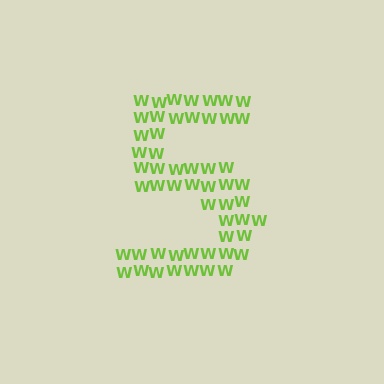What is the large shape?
The large shape is the digit 5.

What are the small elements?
The small elements are letter W's.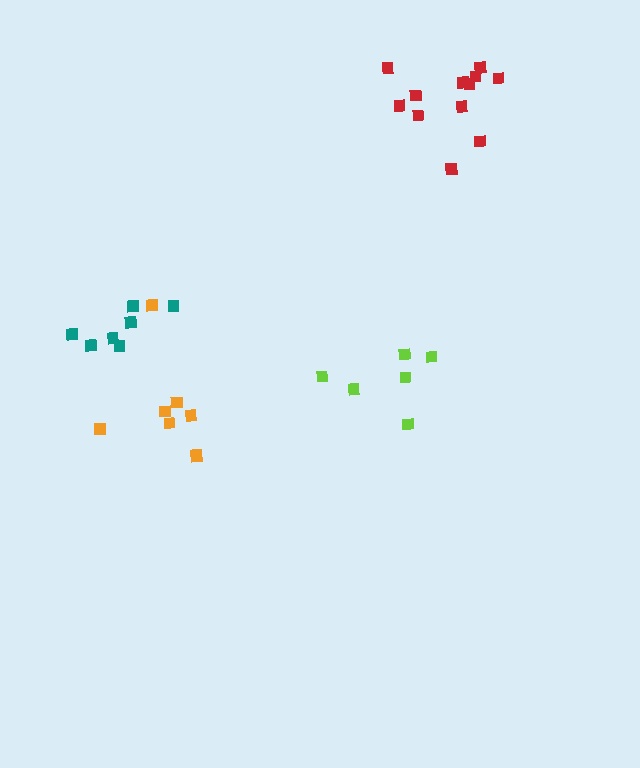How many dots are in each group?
Group 1: 7 dots, Group 2: 6 dots, Group 3: 8 dots, Group 4: 12 dots (33 total).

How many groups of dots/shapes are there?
There are 4 groups.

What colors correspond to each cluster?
The clusters are colored: teal, lime, orange, red.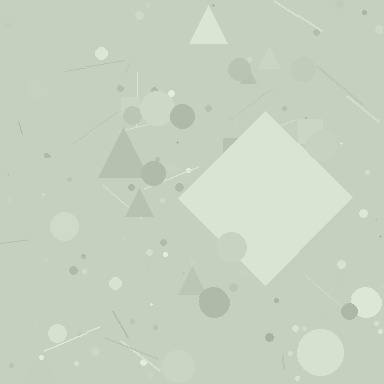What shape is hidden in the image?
A diamond is hidden in the image.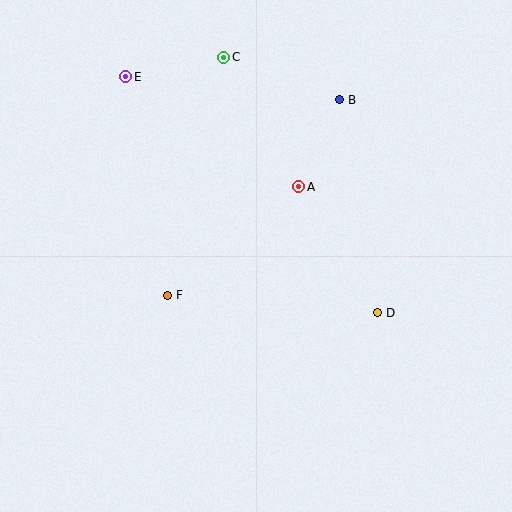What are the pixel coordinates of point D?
Point D is at (378, 313).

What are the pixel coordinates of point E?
Point E is at (126, 77).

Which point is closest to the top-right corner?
Point B is closest to the top-right corner.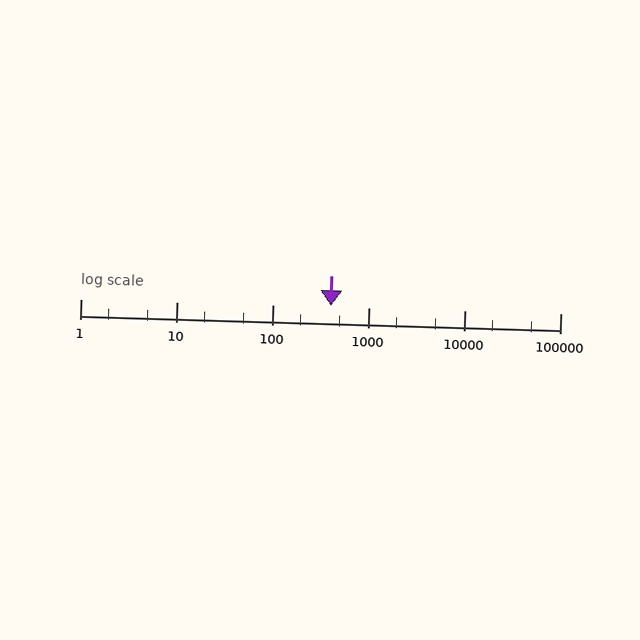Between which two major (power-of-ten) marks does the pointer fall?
The pointer is between 100 and 1000.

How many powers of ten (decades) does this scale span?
The scale spans 5 decades, from 1 to 100000.